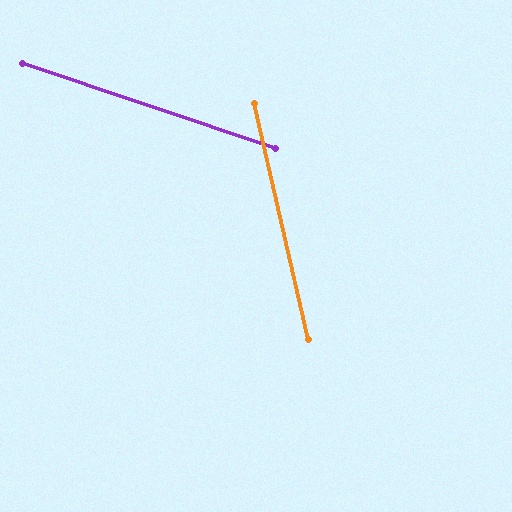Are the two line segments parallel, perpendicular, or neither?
Neither parallel nor perpendicular — they differ by about 59°.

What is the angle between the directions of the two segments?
Approximately 59 degrees.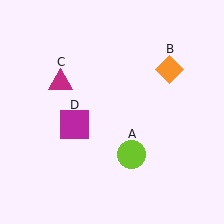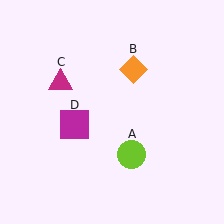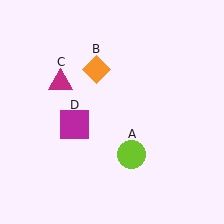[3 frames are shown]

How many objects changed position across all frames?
1 object changed position: orange diamond (object B).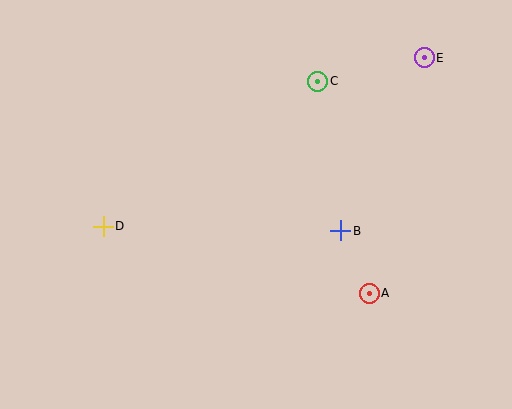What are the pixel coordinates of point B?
Point B is at (341, 231).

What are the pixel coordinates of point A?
Point A is at (369, 293).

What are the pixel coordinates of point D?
Point D is at (103, 226).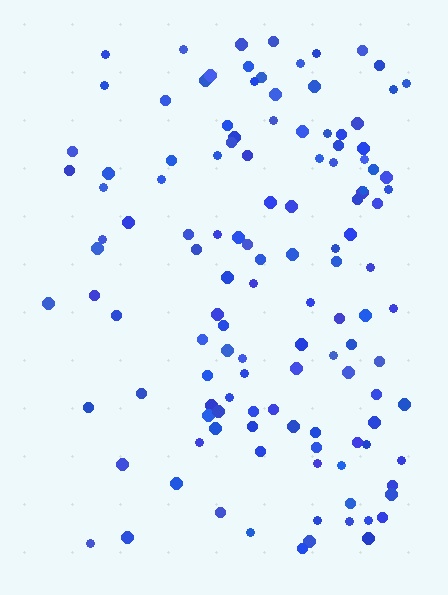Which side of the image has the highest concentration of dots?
The right.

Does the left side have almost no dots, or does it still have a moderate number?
Still a moderate number, just noticeably fewer than the right.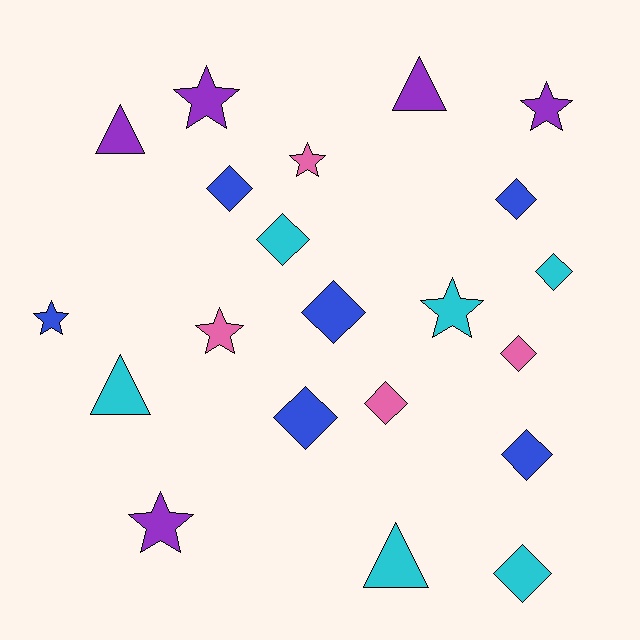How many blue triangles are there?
There are no blue triangles.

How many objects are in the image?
There are 21 objects.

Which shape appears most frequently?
Diamond, with 10 objects.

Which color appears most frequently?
Blue, with 6 objects.